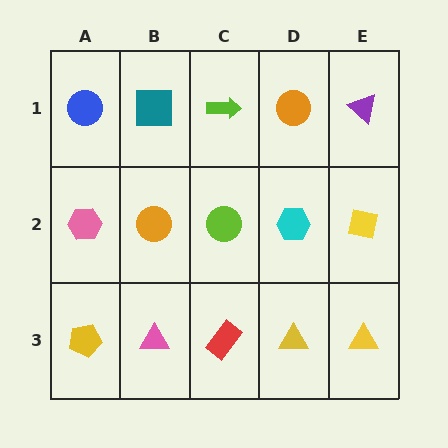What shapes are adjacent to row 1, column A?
A pink hexagon (row 2, column A), a teal square (row 1, column B).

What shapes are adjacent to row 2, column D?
An orange circle (row 1, column D), a yellow triangle (row 3, column D), a lime circle (row 2, column C), a yellow square (row 2, column E).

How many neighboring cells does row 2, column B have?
4.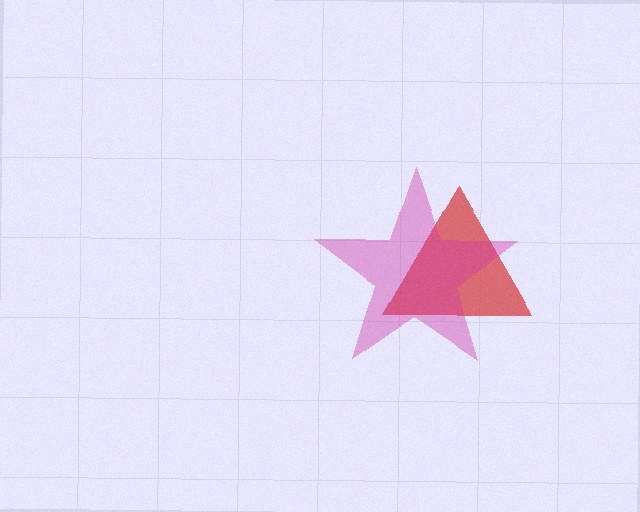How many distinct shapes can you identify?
There are 2 distinct shapes: a red triangle, a magenta star.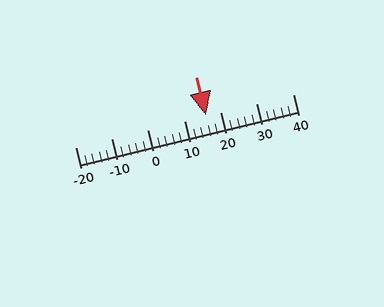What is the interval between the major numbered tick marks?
The major tick marks are spaced 10 units apart.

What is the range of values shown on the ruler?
The ruler shows values from -20 to 40.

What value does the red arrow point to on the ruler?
The red arrow points to approximately 16.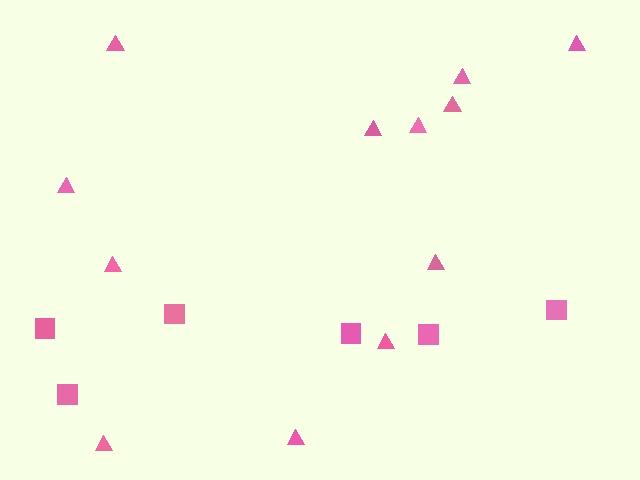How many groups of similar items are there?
There are 2 groups: one group of squares (6) and one group of triangles (12).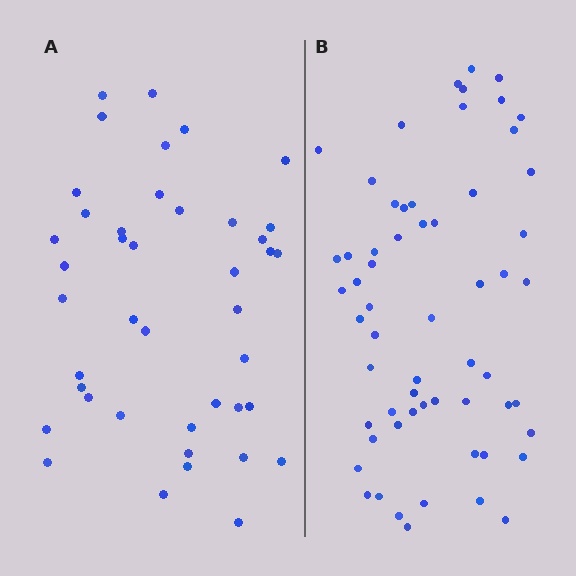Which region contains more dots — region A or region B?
Region B (the right region) has more dots.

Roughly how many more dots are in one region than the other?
Region B has approximately 20 more dots than region A.